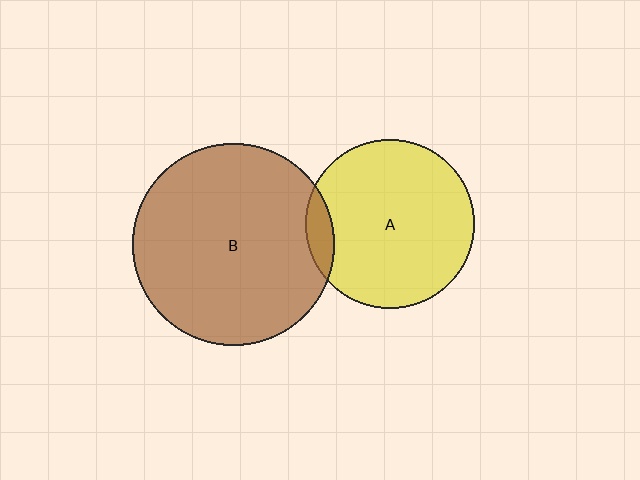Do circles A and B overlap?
Yes.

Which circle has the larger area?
Circle B (brown).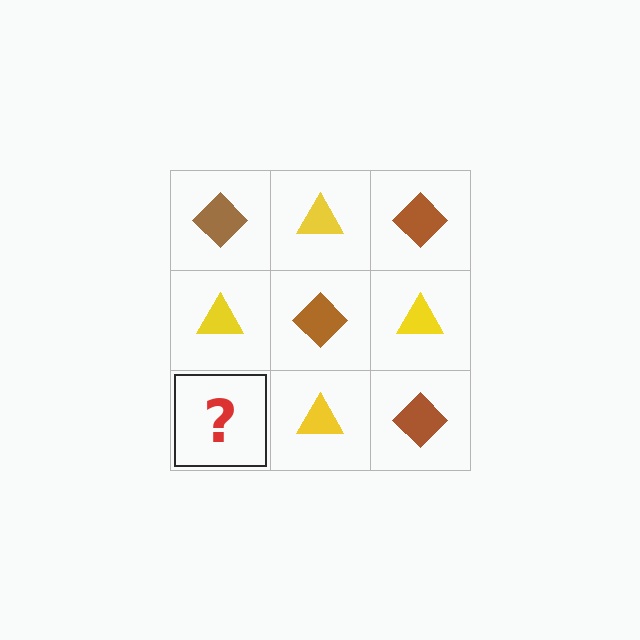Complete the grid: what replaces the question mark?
The question mark should be replaced with a brown diamond.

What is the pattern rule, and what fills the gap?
The rule is that it alternates brown diamond and yellow triangle in a checkerboard pattern. The gap should be filled with a brown diamond.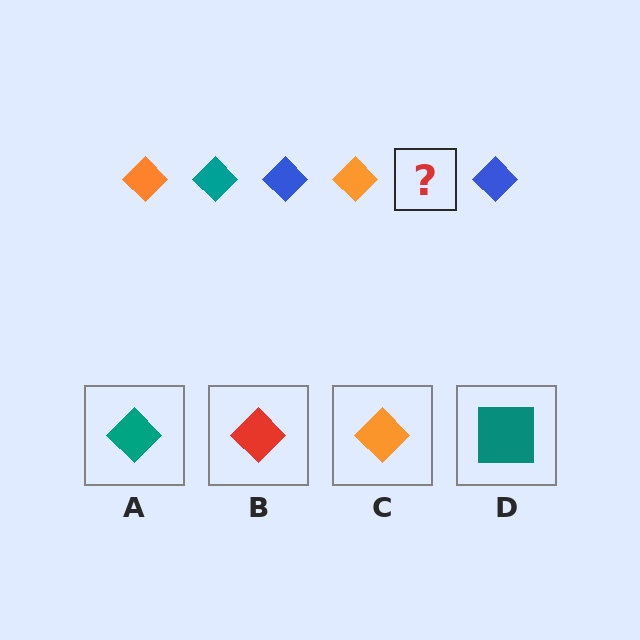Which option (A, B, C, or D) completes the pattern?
A.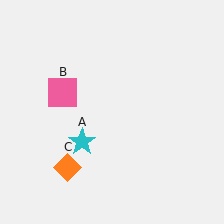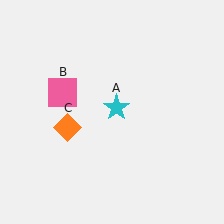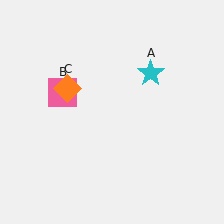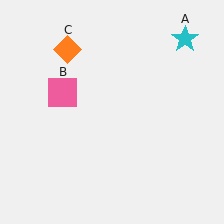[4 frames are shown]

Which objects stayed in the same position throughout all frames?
Pink square (object B) remained stationary.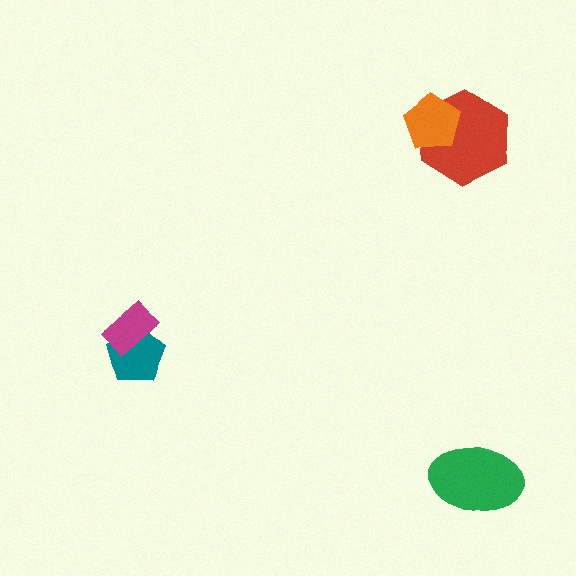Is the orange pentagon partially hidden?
No, no other shape covers it.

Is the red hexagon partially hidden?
Yes, it is partially covered by another shape.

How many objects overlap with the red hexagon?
1 object overlaps with the red hexagon.